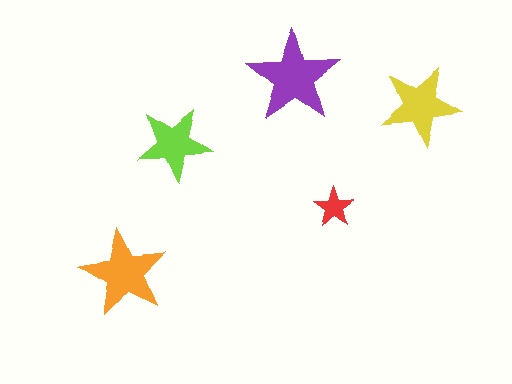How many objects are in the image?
There are 5 objects in the image.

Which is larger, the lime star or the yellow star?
The yellow one.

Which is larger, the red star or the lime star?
The lime one.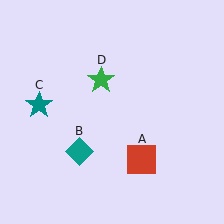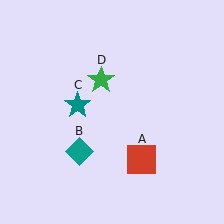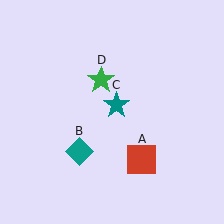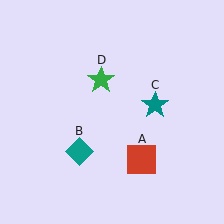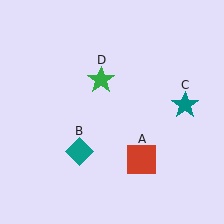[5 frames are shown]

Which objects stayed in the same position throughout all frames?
Red square (object A) and teal diamond (object B) and green star (object D) remained stationary.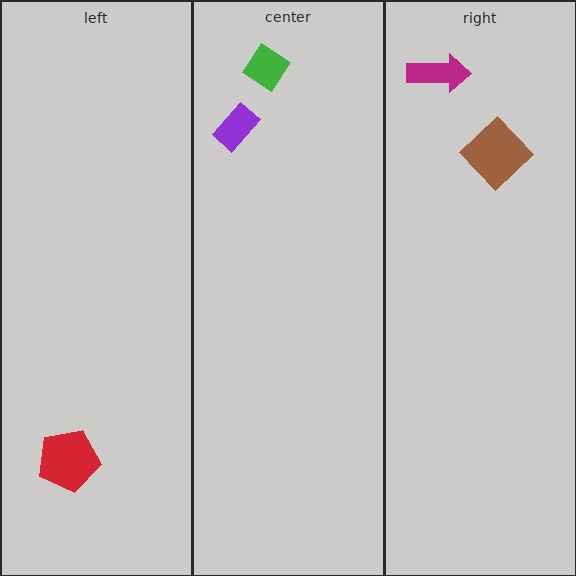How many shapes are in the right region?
2.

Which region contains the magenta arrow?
The right region.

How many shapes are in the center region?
2.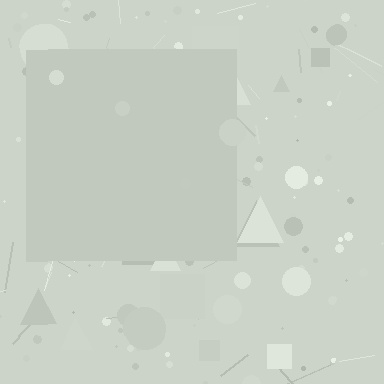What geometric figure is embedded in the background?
A square is embedded in the background.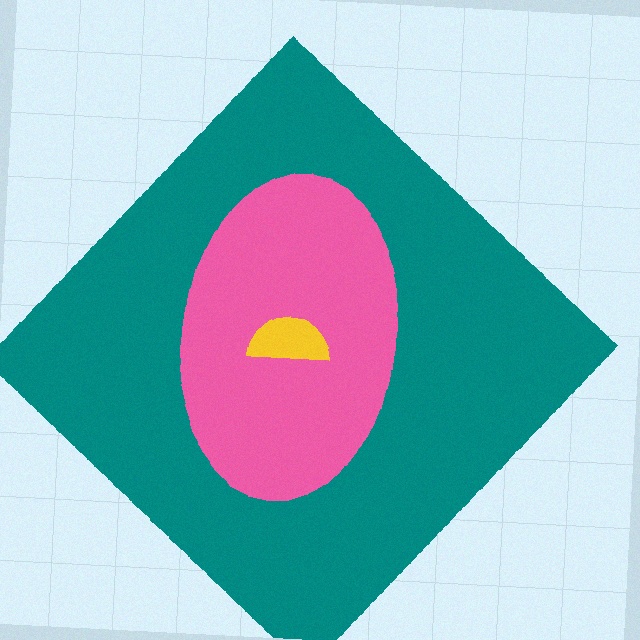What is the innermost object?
The yellow semicircle.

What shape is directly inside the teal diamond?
The pink ellipse.